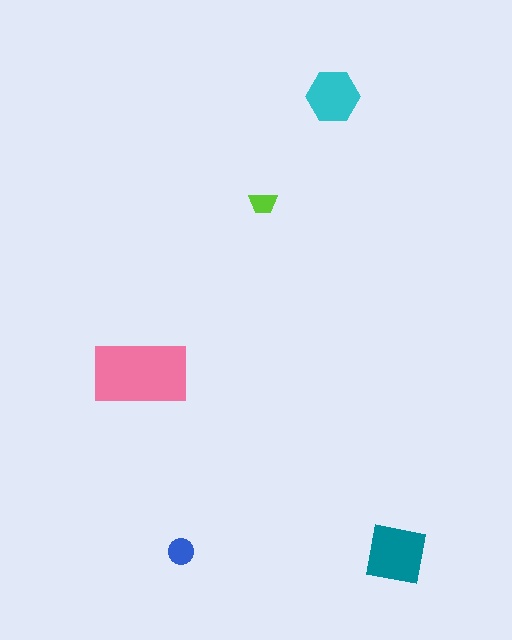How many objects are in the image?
There are 5 objects in the image.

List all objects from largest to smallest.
The pink rectangle, the teal square, the cyan hexagon, the blue circle, the lime trapezoid.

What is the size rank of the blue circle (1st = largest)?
4th.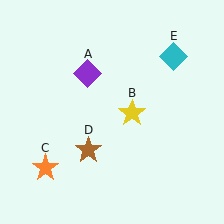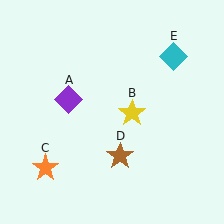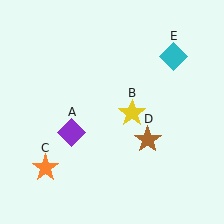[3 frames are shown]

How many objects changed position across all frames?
2 objects changed position: purple diamond (object A), brown star (object D).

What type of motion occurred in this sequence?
The purple diamond (object A), brown star (object D) rotated counterclockwise around the center of the scene.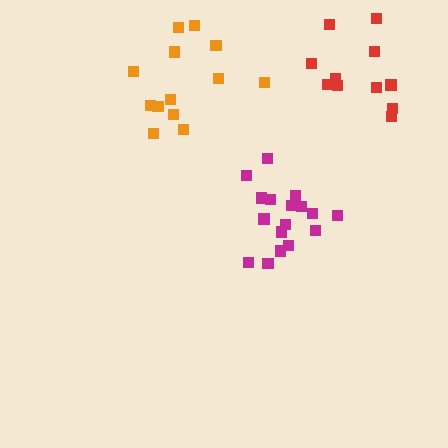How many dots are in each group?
Group 1: 11 dots, Group 2: 17 dots, Group 3: 13 dots (41 total).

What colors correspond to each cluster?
The clusters are colored: red, magenta, orange.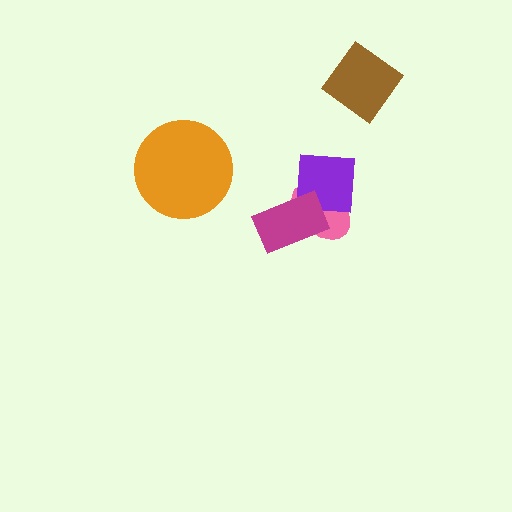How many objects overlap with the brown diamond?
0 objects overlap with the brown diamond.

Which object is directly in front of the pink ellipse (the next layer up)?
The purple square is directly in front of the pink ellipse.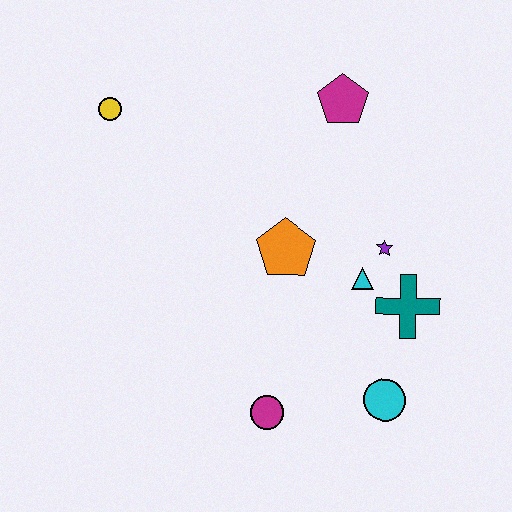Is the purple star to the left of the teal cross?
Yes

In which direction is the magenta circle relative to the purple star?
The magenta circle is below the purple star.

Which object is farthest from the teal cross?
The yellow circle is farthest from the teal cross.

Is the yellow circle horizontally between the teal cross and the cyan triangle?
No